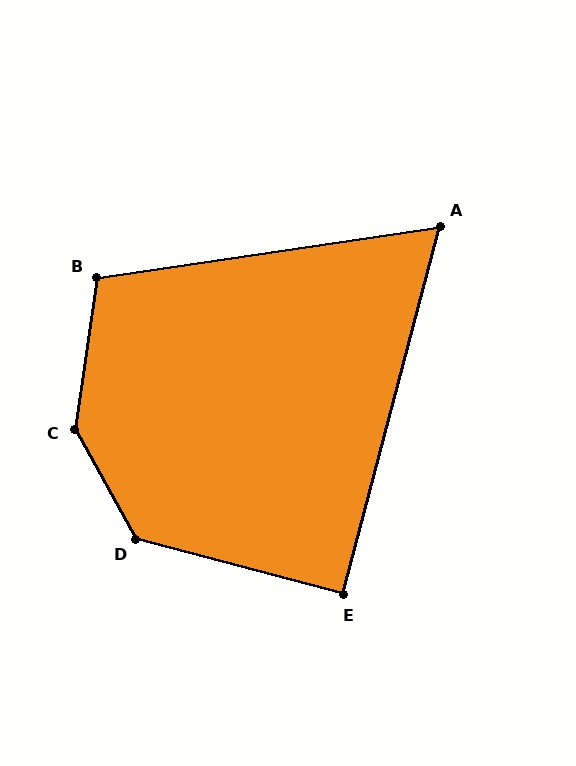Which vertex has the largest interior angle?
C, at approximately 143 degrees.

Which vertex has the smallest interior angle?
A, at approximately 67 degrees.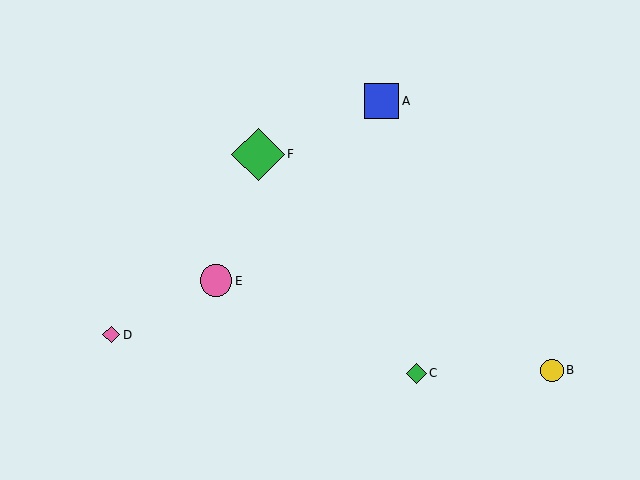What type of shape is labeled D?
Shape D is a pink diamond.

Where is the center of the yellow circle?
The center of the yellow circle is at (552, 370).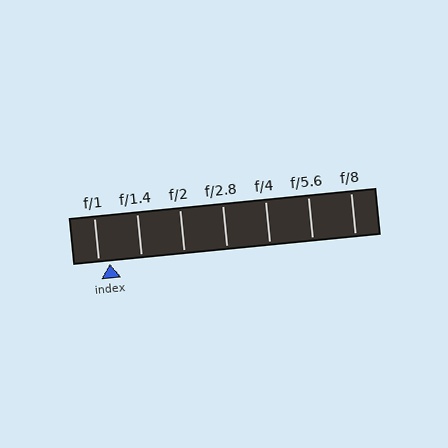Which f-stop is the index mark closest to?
The index mark is closest to f/1.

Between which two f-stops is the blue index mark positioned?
The index mark is between f/1 and f/1.4.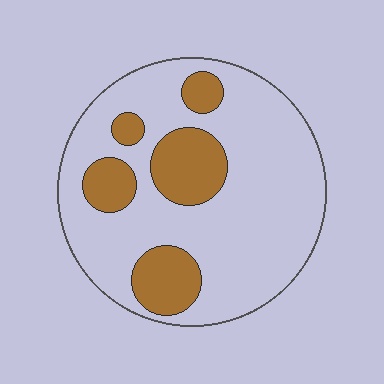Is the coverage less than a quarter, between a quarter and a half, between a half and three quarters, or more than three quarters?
Less than a quarter.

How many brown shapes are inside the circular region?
5.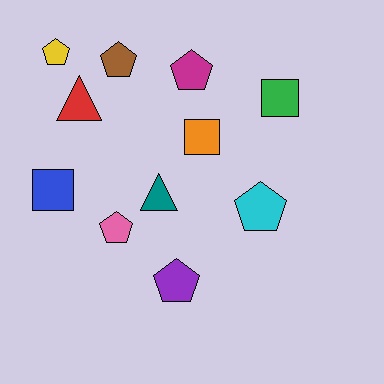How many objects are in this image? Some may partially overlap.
There are 11 objects.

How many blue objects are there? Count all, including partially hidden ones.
There is 1 blue object.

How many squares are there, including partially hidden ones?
There are 3 squares.